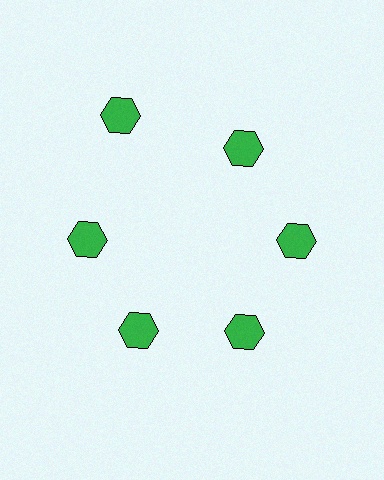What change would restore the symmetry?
The symmetry would be restored by moving it inward, back onto the ring so that all 6 hexagons sit at equal angles and equal distance from the center.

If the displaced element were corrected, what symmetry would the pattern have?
It would have 6-fold rotational symmetry — the pattern would map onto itself every 60 degrees.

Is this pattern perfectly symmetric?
No. The 6 green hexagons are arranged in a ring, but one element near the 11 o'clock position is pushed outward from the center, breaking the 6-fold rotational symmetry.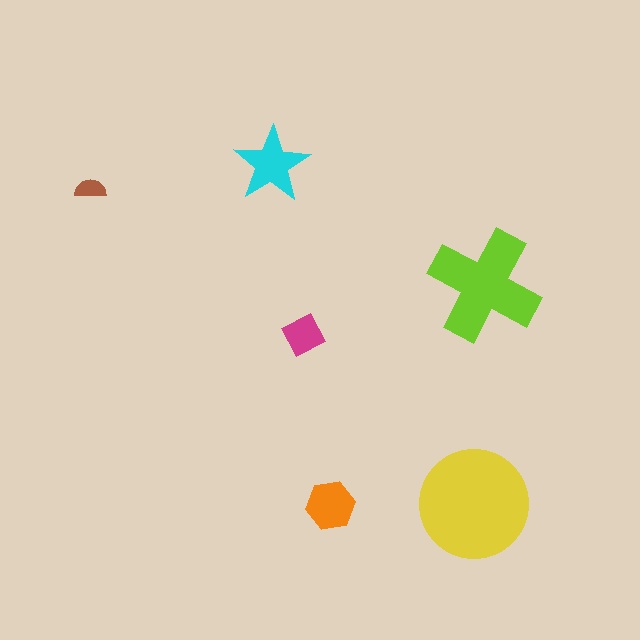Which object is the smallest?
The brown semicircle.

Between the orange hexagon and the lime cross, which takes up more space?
The lime cross.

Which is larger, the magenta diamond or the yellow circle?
The yellow circle.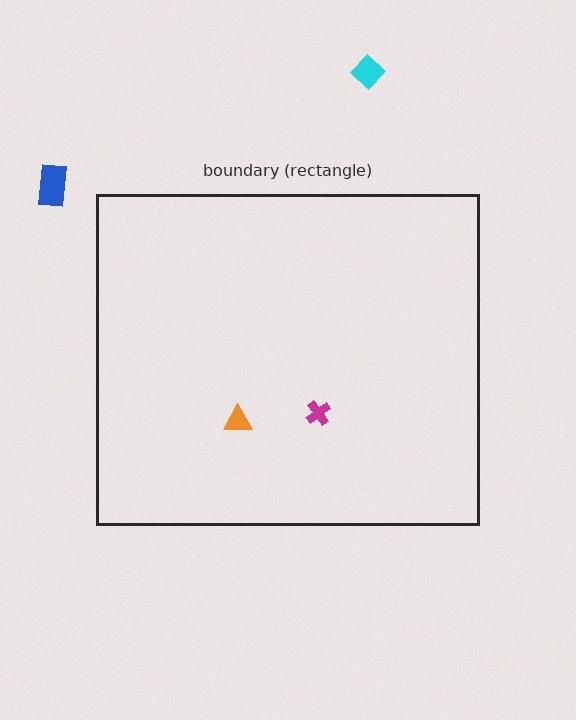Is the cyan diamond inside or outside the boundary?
Outside.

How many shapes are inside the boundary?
2 inside, 2 outside.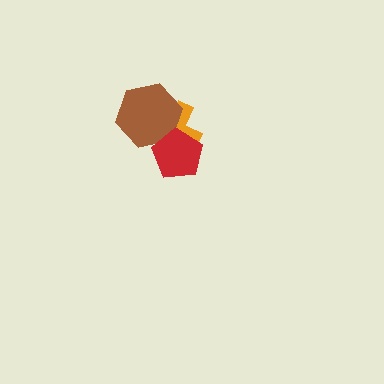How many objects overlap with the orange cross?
2 objects overlap with the orange cross.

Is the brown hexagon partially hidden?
Yes, it is partially covered by another shape.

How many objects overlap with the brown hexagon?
2 objects overlap with the brown hexagon.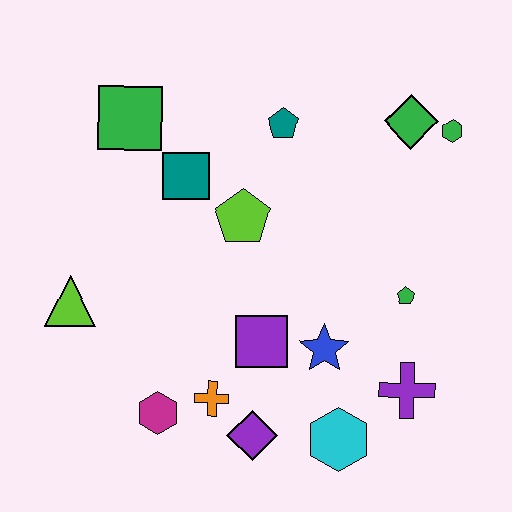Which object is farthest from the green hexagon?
The lime triangle is farthest from the green hexagon.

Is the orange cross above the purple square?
No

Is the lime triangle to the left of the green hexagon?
Yes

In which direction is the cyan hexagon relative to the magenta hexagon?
The cyan hexagon is to the right of the magenta hexagon.